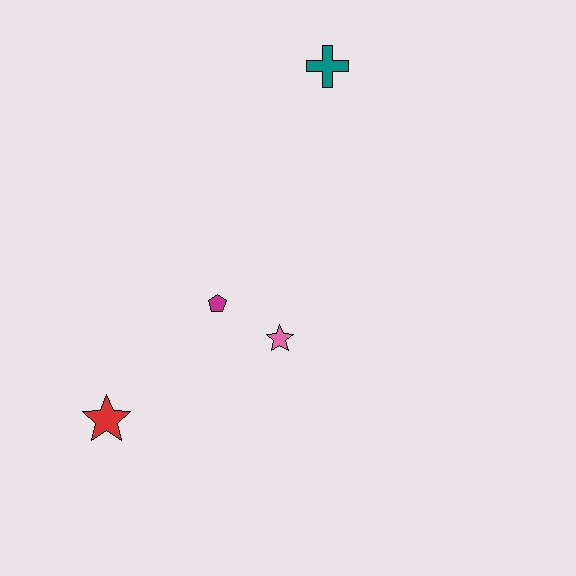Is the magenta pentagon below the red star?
No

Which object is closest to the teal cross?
The magenta pentagon is closest to the teal cross.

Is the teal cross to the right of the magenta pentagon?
Yes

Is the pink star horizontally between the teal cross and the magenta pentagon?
Yes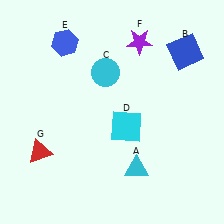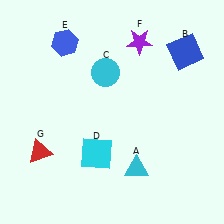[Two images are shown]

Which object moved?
The cyan square (D) moved left.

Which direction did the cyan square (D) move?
The cyan square (D) moved left.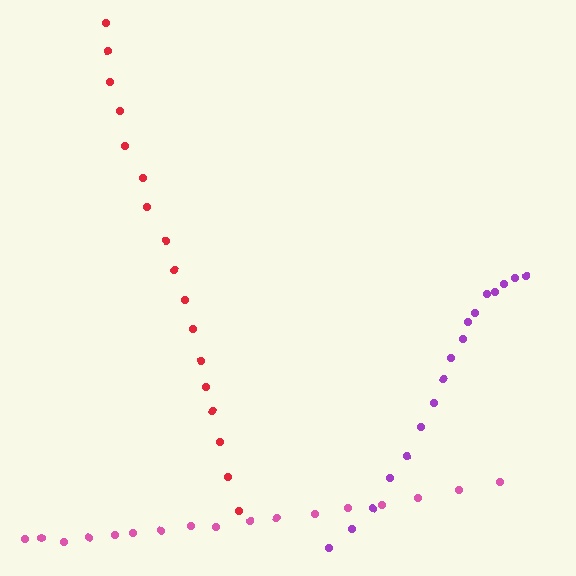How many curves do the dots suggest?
There are 3 distinct paths.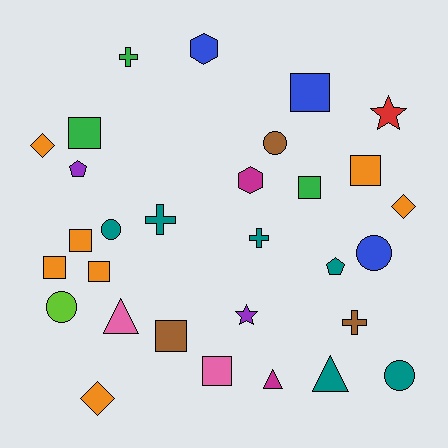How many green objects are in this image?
There are 3 green objects.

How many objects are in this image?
There are 30 objects.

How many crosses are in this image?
There are 4 crosses.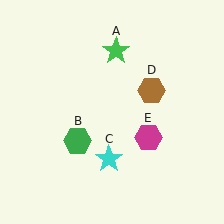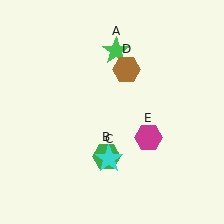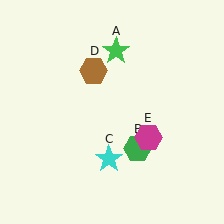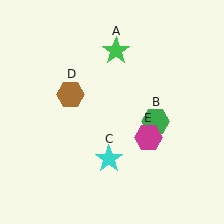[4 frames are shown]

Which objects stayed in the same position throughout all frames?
Green star (object A) and cyan star (object C) and magenta hexagon (object E) remained stationary.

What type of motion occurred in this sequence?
The green hexagon (object B), brown hexagon (object D) rotated counterclockwise around the center of the scene.